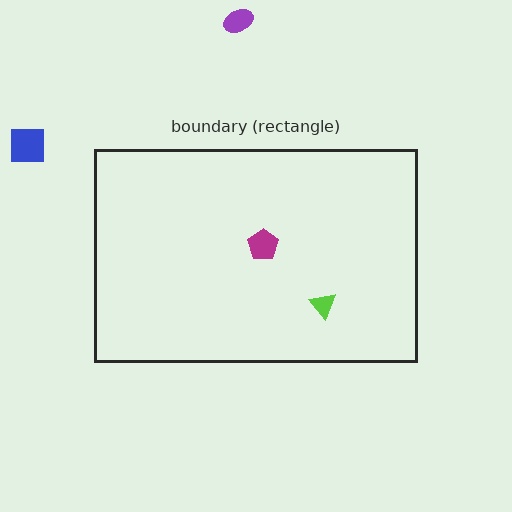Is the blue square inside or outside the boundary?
Outside.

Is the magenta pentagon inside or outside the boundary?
Inside.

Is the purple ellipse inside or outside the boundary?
Outside.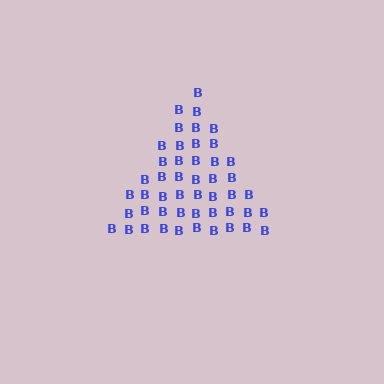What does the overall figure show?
The overall figure shows a triangle.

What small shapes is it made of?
It is made of small letter B's.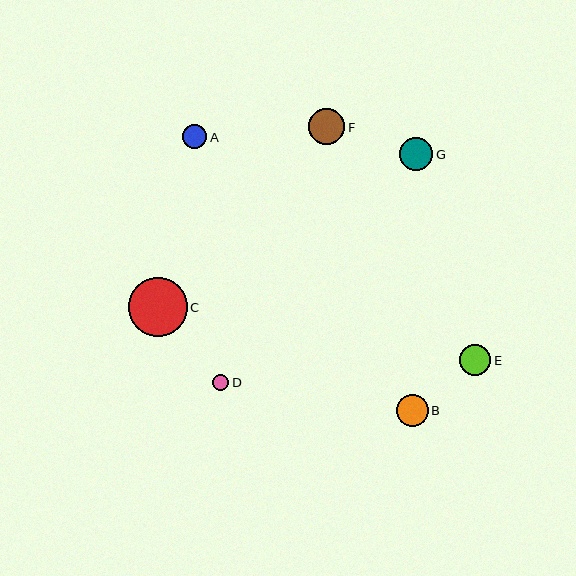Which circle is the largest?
Circle C is the largest with a size of approximately 59 pixels.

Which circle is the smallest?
Circle D is the smallest with a size of approximately 16 pixels.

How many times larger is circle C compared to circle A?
Circle C is approximately 2.5 times the size of circle A.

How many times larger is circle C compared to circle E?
Circle C is approximately 1.9 times the size of circle E.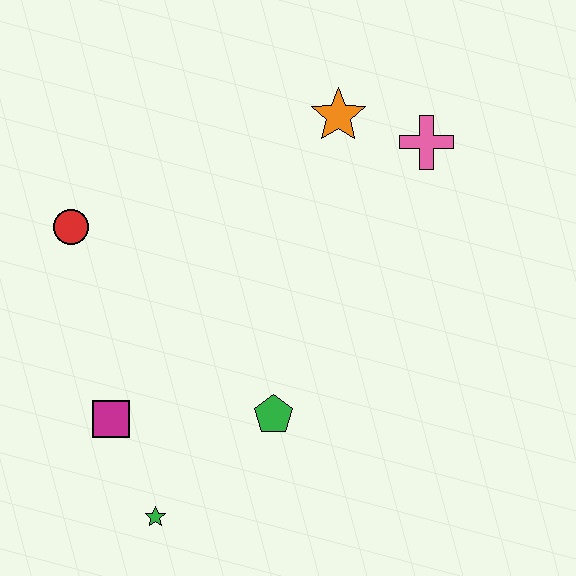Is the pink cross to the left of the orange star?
No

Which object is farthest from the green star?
The pink cross is farthest from the green star.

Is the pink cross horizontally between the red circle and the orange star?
No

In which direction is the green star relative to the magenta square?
The green star is below the magenta square.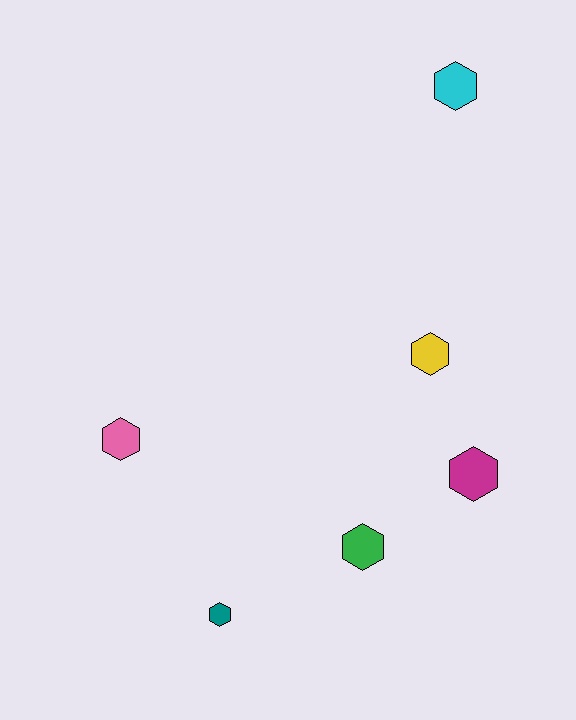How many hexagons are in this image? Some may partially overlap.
There are 6 hexagons.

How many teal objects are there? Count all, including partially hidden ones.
There is 1 teal object.